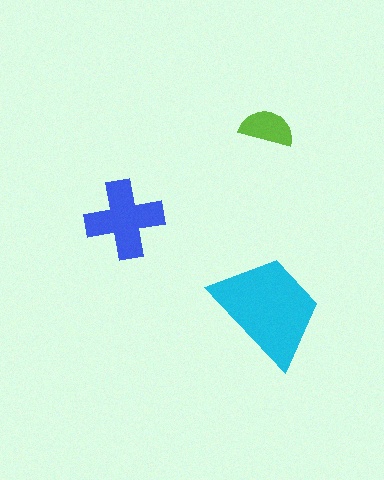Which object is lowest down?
The cyan trapezoid is bottommost.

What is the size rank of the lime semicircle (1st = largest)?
3rd.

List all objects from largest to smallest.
The cyan trapezoid, the blue cross, the lime semicircle.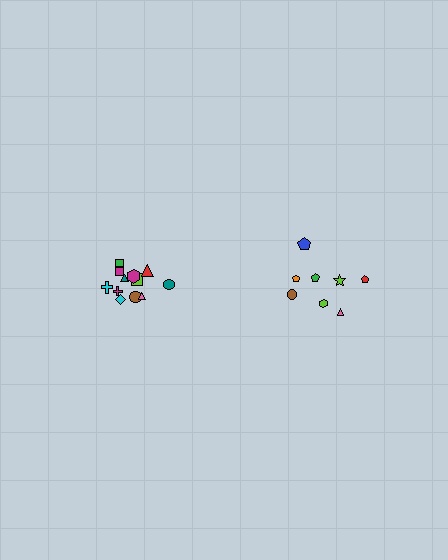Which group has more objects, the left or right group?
The left group.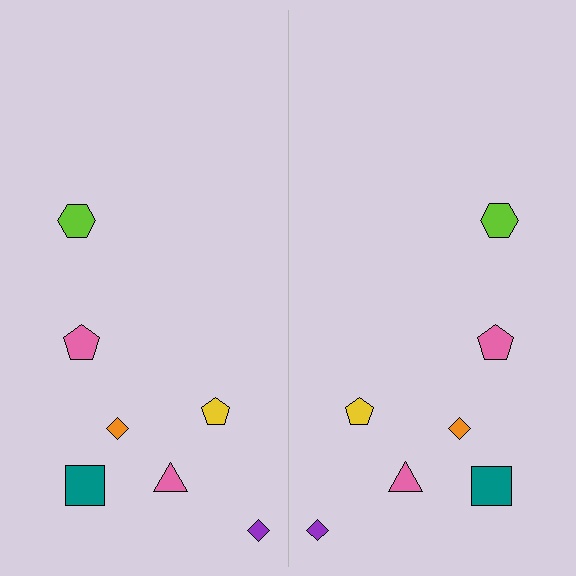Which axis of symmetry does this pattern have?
The pattern has a vertical axis of symmetry running through the center of the image.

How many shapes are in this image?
There are 14 shapes in this image.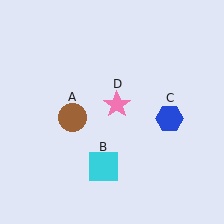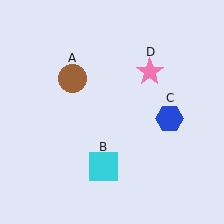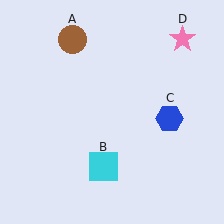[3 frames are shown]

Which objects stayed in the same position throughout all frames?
Cyan square (object B) and blue hexagon (object C) remained stationary.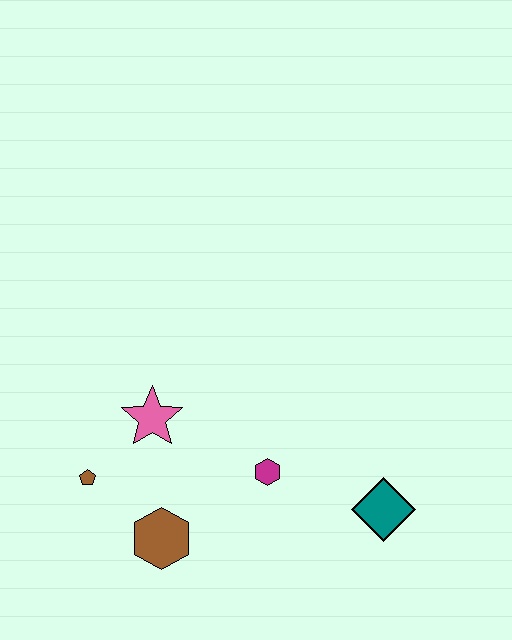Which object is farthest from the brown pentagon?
The teal diamond is farthest from the brown pentagon.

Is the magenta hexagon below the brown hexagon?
No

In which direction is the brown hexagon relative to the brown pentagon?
The brown hexagon is to the right of the brown pentagon.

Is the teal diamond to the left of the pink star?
No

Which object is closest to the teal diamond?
The magenta hexagon is closest to the teal diamond.